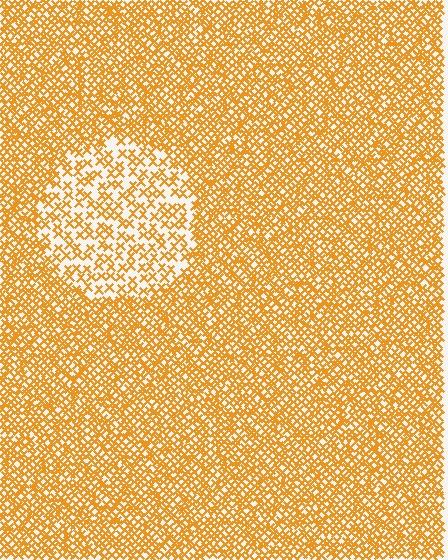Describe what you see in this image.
The image contains small orange elements arranged at two different densities. A circle-shaped region is visible where the elements are less densely packed than the surrounding area.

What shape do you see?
I see a circle.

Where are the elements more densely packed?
The elements are more densely packed outside the circle boundary.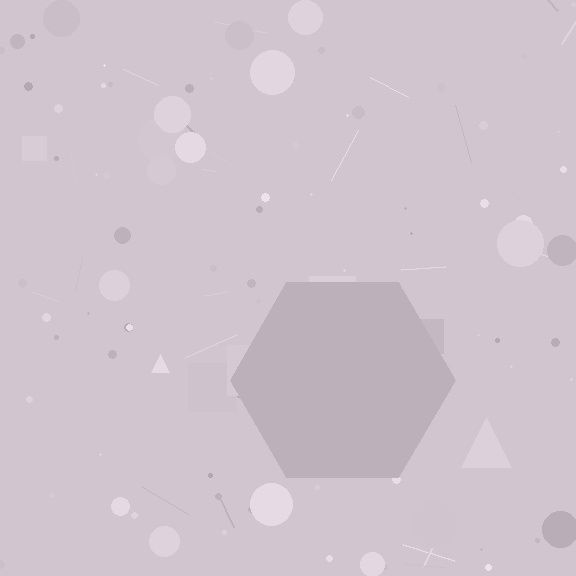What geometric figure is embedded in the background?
A hexagon is embedded in the background.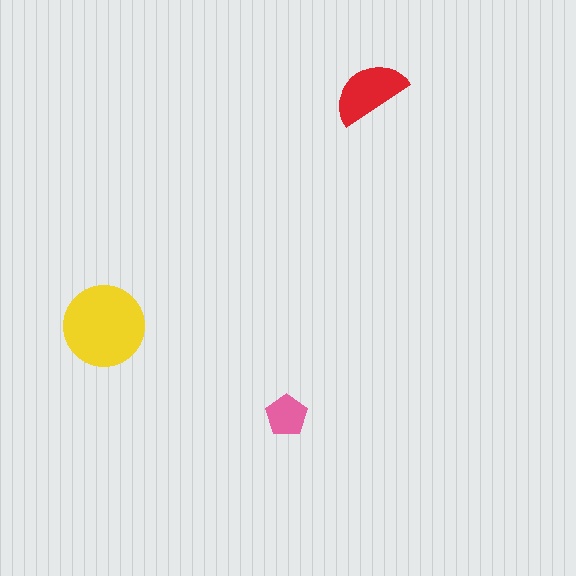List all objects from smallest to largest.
The pink pentagon, the red semicircle, the yellow circle.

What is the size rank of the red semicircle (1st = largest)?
2nd.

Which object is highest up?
The red semicircle is topmost.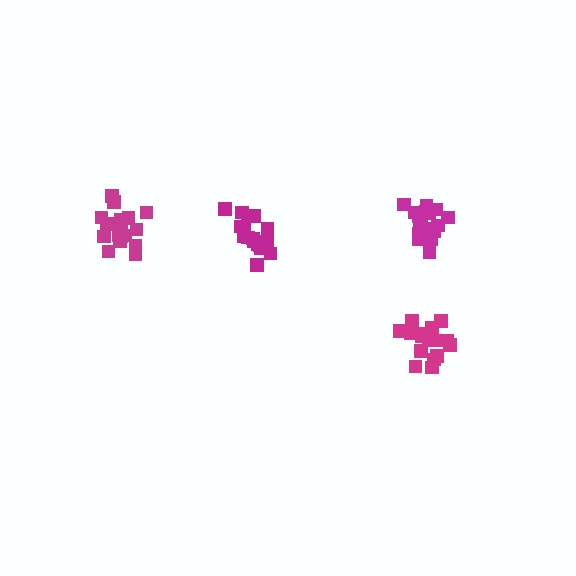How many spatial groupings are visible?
There are 4 spatial groupings.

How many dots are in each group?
Group 1: 19 dots, Group 2: 17 dots, Group 3: 19 dots, Group 4: 16 dots (71 total).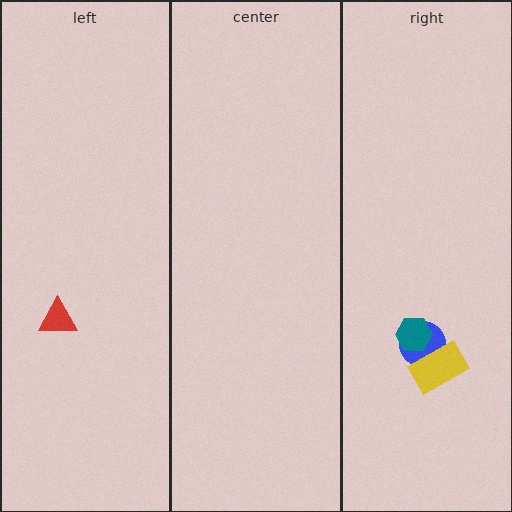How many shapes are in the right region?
3.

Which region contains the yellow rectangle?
The right region.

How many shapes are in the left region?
1.